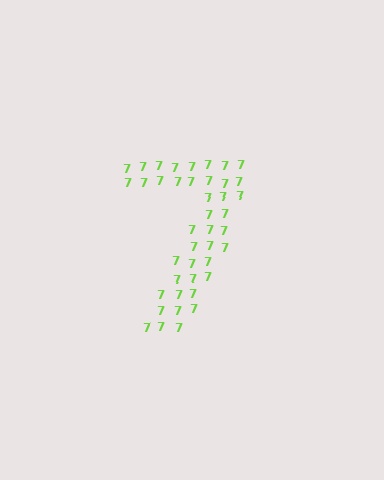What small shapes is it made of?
It is made of small digit 7's.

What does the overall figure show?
The overall figure shows the digit 7.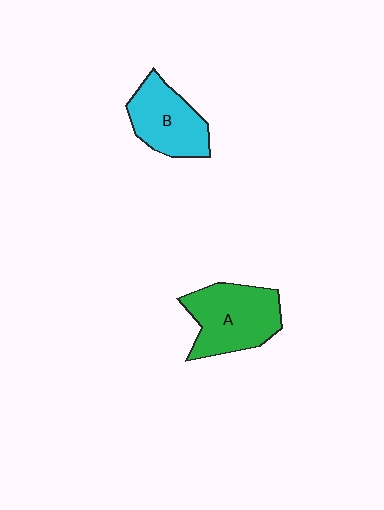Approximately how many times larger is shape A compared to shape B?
Approximately 1.2 times.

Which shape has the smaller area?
Shape B (cyan).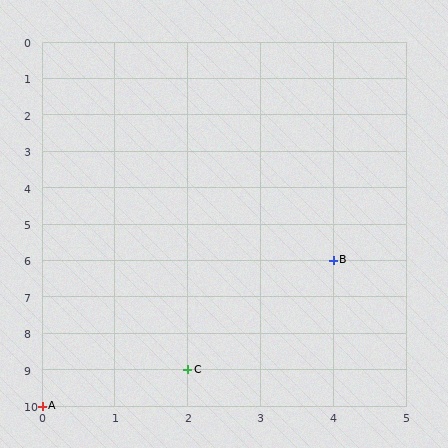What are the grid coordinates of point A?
Point A is at grid coordinates (0, 10).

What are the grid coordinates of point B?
Point B is at grid coordinates (4, 6).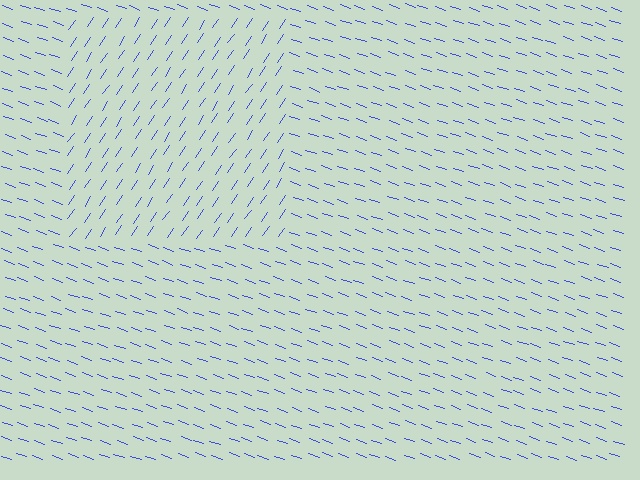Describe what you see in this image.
The image is filled with small blue line segments. A rectangle region in the image has lines oriented differently from the surrounding lines, creating a visible texture boundary.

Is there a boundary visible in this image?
Yes, there is a texture boundary formed by a change in line orientation.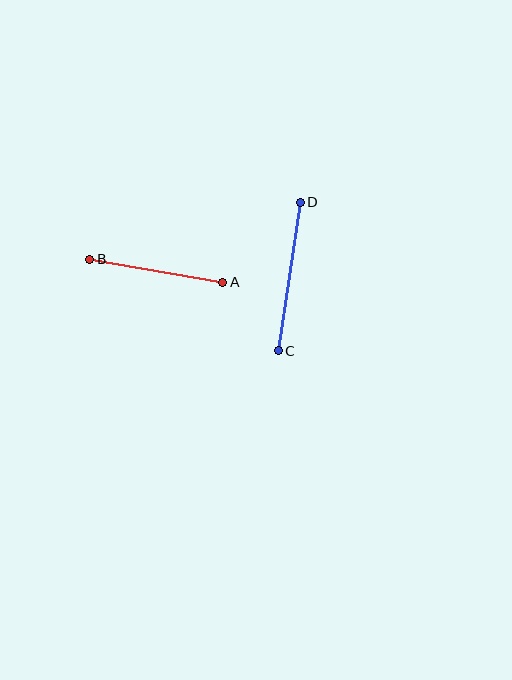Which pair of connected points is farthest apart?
Points C and D are farthest apart.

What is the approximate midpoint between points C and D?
The midpoint is at approximately (289, 277) pixels.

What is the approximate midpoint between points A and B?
The midpoint is at approximately (156, 271) pixels.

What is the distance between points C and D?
The distance is approximately 150 pixels.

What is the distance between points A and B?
The distance is approximately 135 pixels.